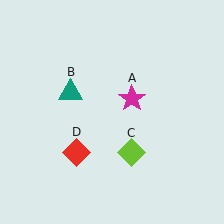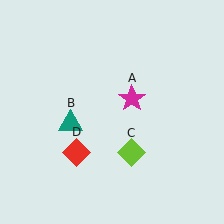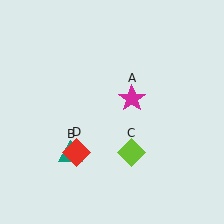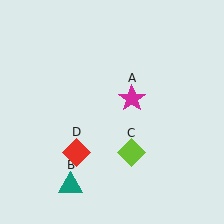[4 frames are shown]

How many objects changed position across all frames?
1 object changed position: teal triangle (object B).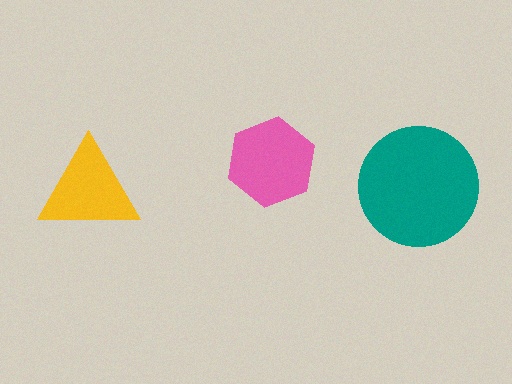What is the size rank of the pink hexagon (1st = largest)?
2nd.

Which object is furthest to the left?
The yellow triangle is leftmost.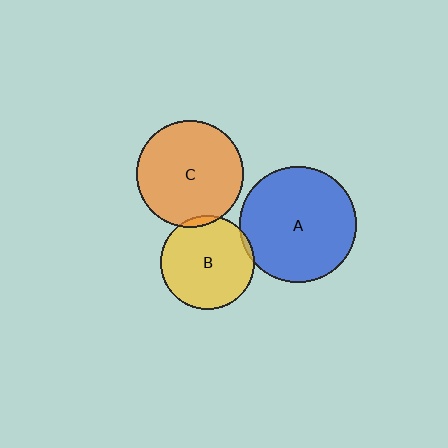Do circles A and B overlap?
Yes.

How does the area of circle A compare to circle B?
Approximately 1.5 times.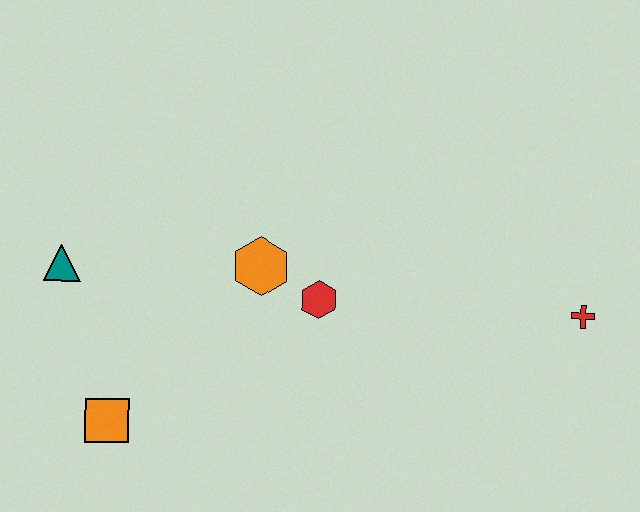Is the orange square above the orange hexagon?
No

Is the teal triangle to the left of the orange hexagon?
Yes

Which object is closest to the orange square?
The teal triangle is closest to the orange square.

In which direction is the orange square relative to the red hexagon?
The orange square is to the left of the red hexagon.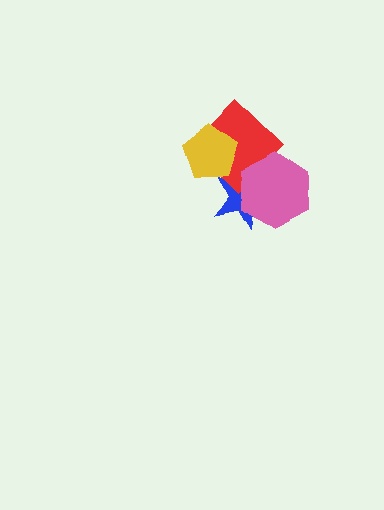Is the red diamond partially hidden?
Yes, it is partially covered by another shape.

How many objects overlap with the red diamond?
3 objects overlap with the red diamond.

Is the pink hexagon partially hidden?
No, no other shape covers it.